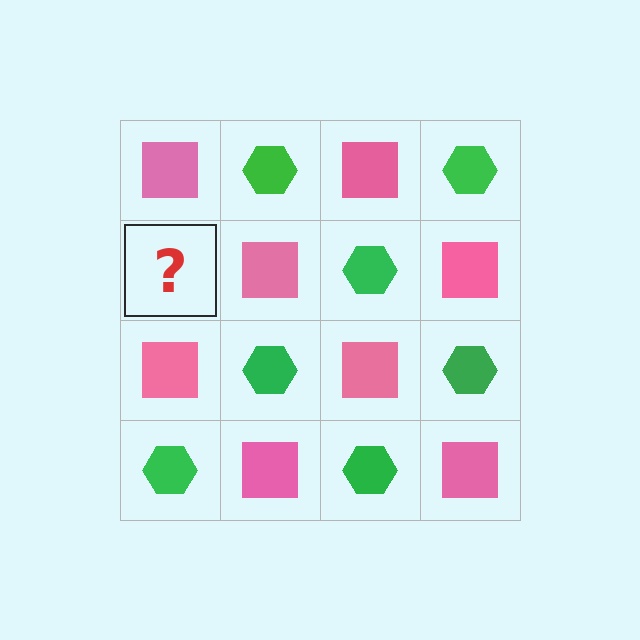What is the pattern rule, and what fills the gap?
The rule is that it alternates pink square and green hexagon in a checkerboard pattern. The gap should be filled with a green hexagon.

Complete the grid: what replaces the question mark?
The question mark should be replaced with a green hexagon.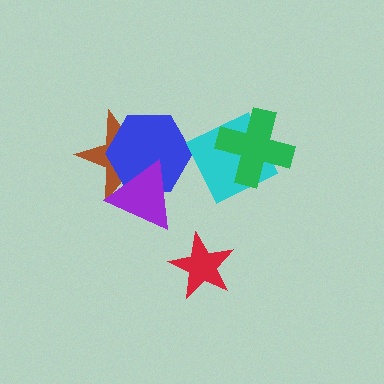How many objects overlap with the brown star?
2 objects overlap with the brown star.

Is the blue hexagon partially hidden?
Yes, it is partially covered by another shape.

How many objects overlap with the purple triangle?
2 objects overlap with the purple triangle.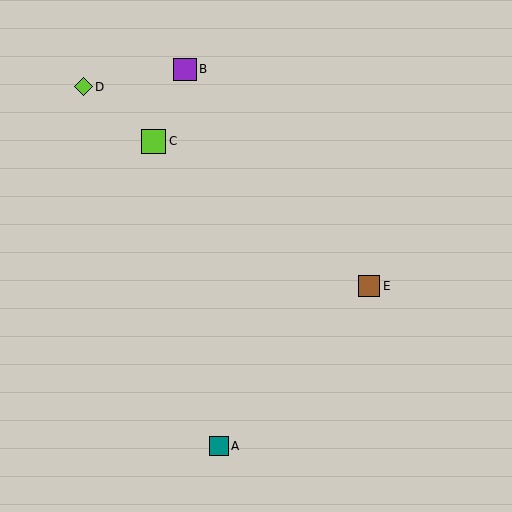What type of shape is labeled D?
Shape D is a lime diamond.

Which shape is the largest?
The lime square (labeled C) is the largest.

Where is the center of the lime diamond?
The center of the lime diamond is at (83, 87).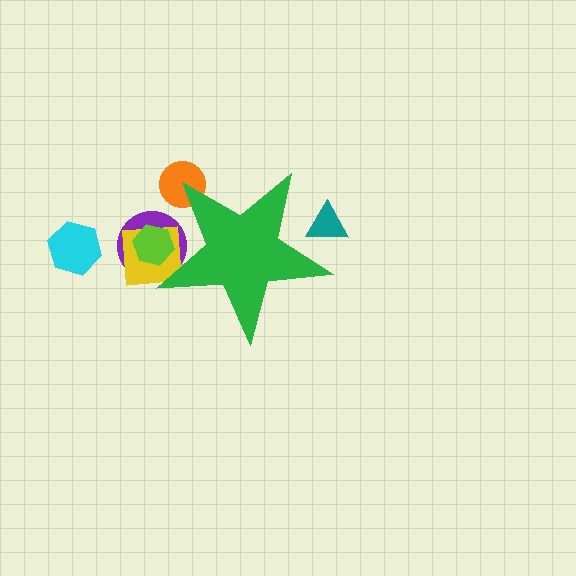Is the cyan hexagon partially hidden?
No, the cyan hexagon is fully visible.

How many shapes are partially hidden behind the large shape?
5 shapes are partially hidden.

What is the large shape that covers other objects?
A green star.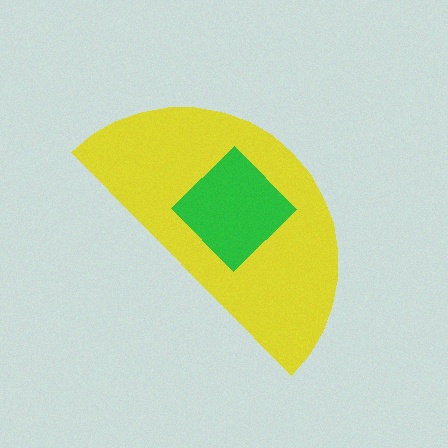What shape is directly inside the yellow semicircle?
The green diamond.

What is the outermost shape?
The yellow semicircle.